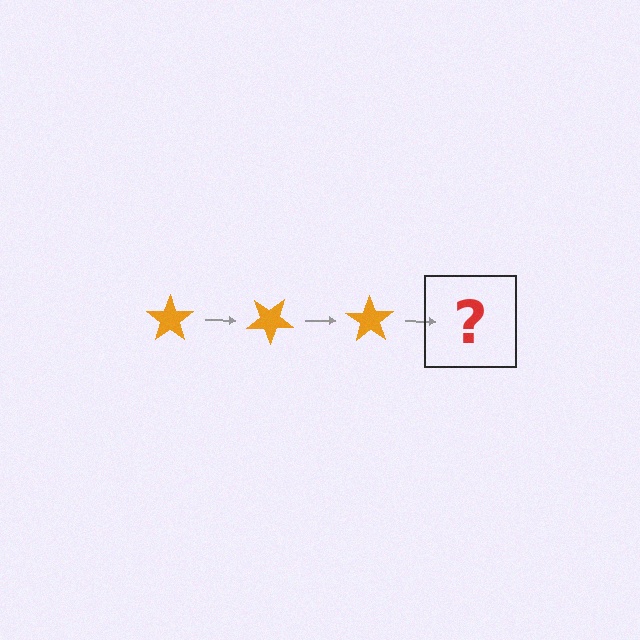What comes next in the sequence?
The next element should be an orange star rotated 105 degrees.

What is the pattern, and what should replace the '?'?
The pattern is that the star rotates 35 degrees each step. The '?' should be an orange star rotated 105 degrees.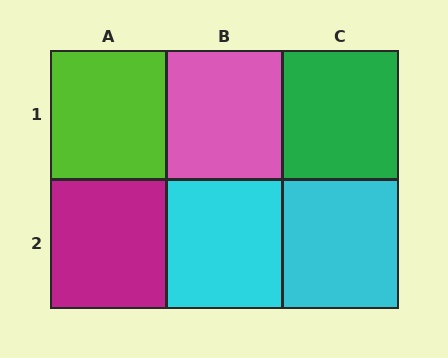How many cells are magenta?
1 cell is magenta.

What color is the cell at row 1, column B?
Pink.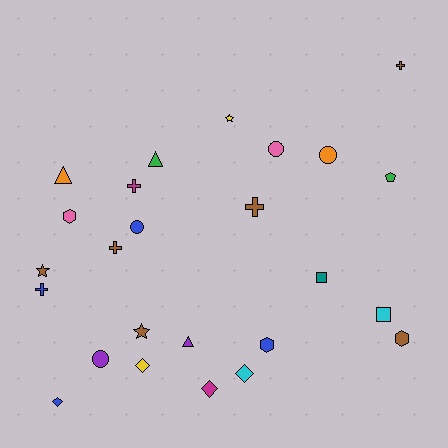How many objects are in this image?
There are 25 objects.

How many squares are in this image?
There are 2 squares.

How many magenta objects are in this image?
There are 2 magenta objects.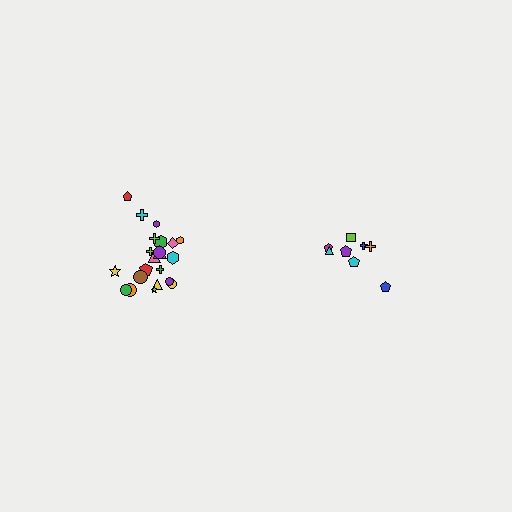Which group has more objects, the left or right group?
The left group.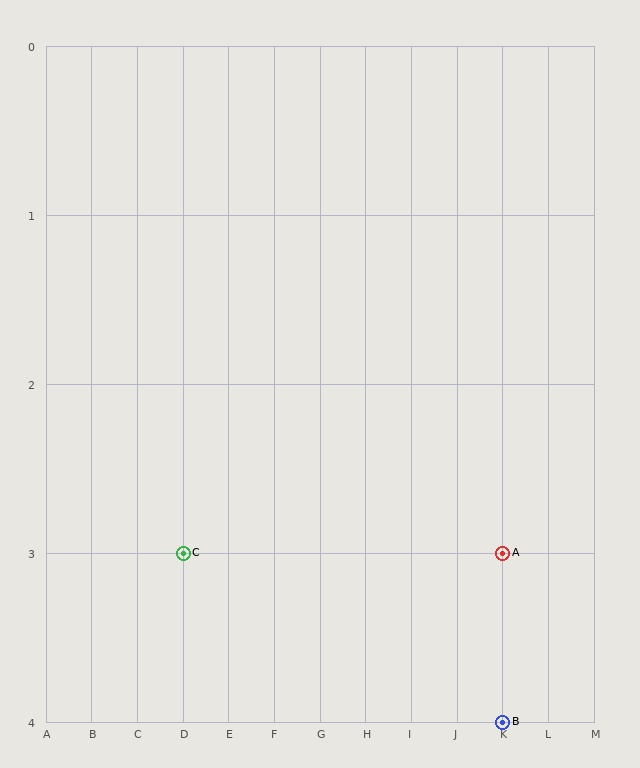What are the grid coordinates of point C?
Point C is at grid coordinates (D, 3).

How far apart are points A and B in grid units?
Points A and B are 1 row apart.